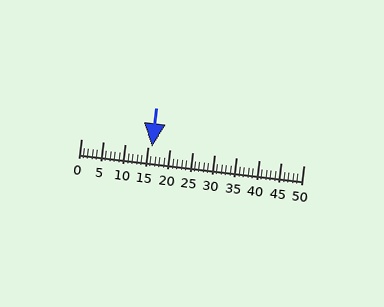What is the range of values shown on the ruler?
The ruler shows values from 0 to 50.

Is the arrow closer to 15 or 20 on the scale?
The arrow is closer to 15.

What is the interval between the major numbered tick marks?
The major tick marks are spaced 5 units apart.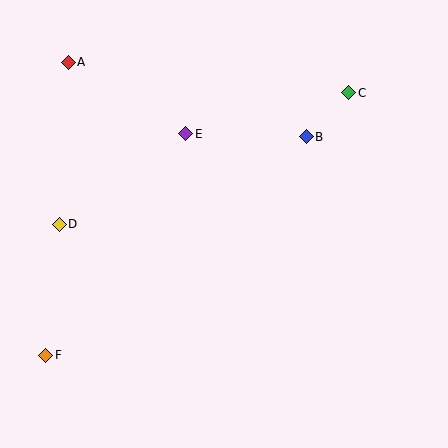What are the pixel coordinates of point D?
Point D is at (59, 224).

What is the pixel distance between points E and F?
The distance between E and F is 262 pixels.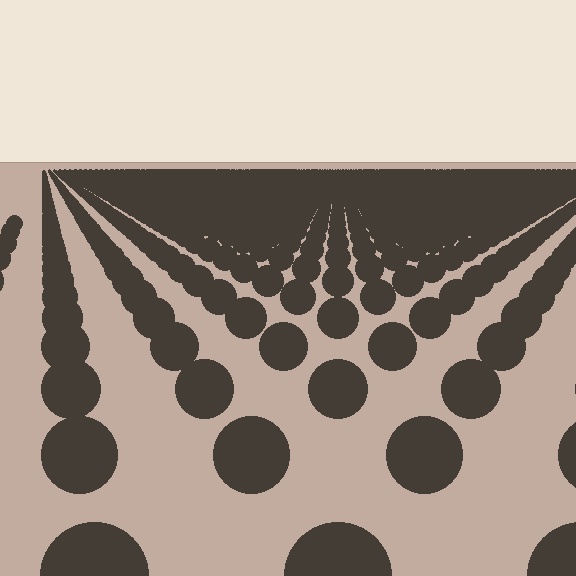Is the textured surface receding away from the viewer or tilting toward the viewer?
The surface is receding away from the viewer. Texture elements get smaller and denser toward the top.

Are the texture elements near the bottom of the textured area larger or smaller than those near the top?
Larger. Near the bottom, elements are closer to the viewer and appear at a bigger on-screen size.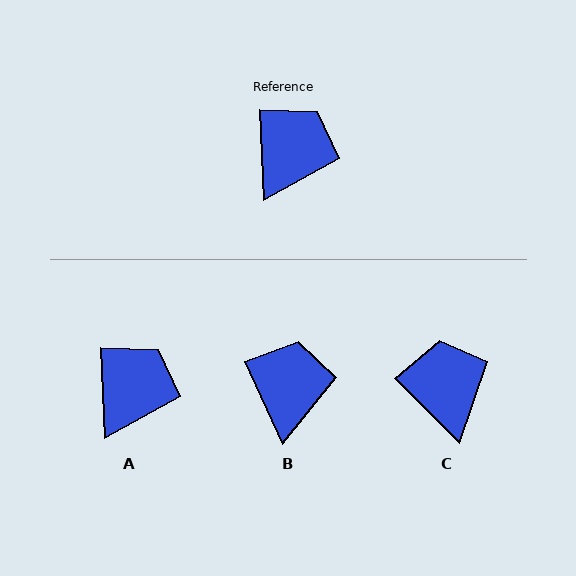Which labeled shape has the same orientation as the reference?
A.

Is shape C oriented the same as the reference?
No, it is off by about 43 degrees.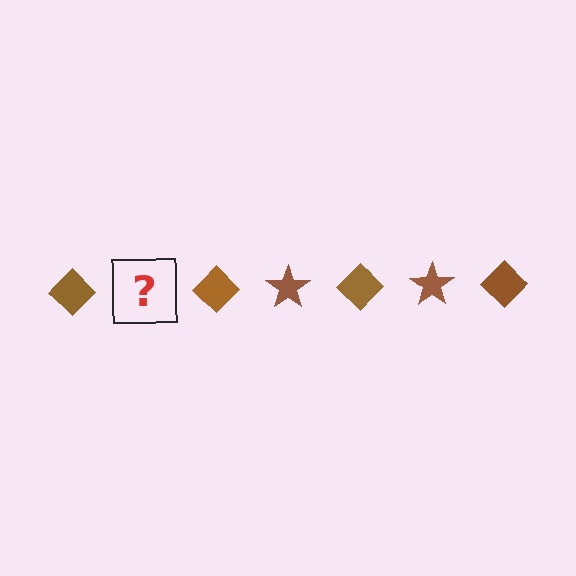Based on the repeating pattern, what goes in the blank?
The blank should be a brown star.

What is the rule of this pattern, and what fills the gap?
The rule is that the pattern cycles through diamond, star shapes in brown. The gap should be filled with a brown star.